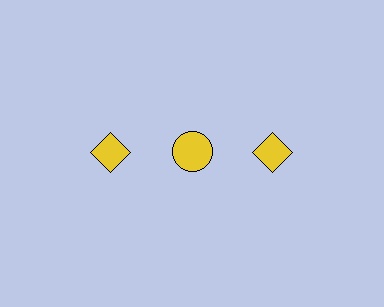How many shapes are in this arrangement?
There are 3 shapes arranged in a grid pattern.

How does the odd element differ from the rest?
It has a different shape: circle instead of diamond.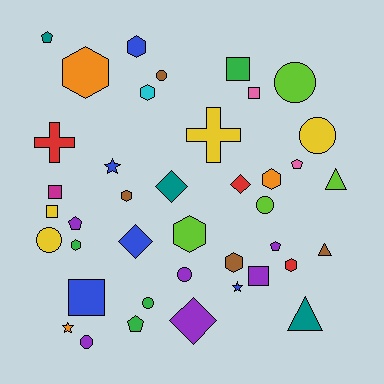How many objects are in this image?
There are 40 objects.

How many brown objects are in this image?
There are 4 brown objects.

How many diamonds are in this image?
There are 4 diamonds.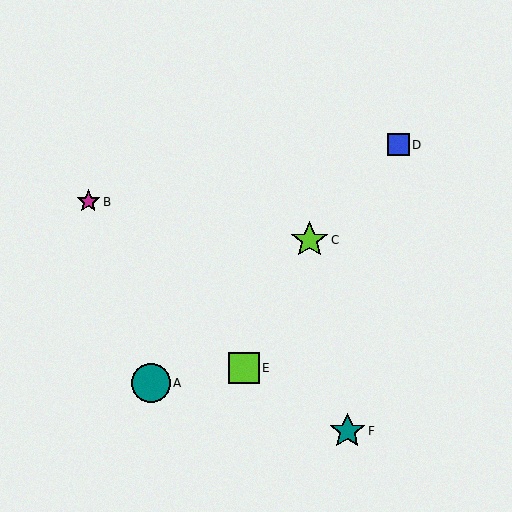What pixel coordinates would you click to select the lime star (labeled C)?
Click at (309, 240) to select the lime star C.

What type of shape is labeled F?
Shape F is a teal star.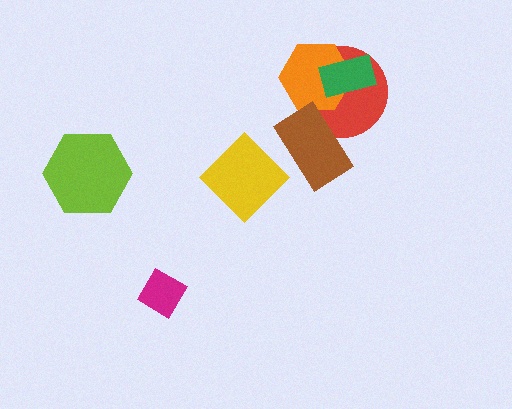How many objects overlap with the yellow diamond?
0 objects overlap with the yellow diamond.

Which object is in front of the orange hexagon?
The green rectangle is in front of the orange hexagon.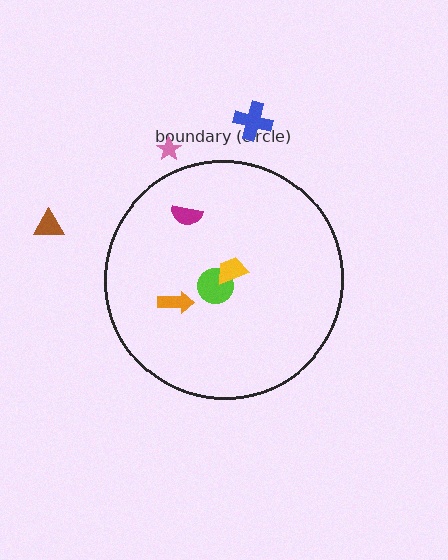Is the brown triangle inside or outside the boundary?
Outside.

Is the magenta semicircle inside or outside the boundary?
Inside.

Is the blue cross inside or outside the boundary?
Outside.